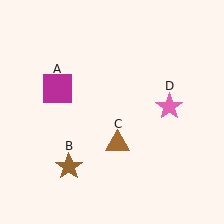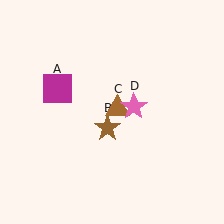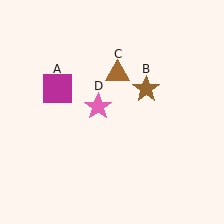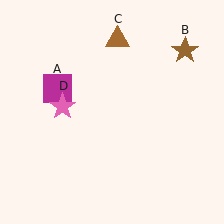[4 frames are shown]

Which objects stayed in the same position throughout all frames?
Magenta square (object A) remained stationary.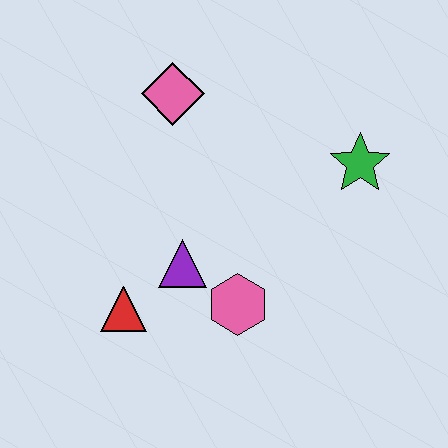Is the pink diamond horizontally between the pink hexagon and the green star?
No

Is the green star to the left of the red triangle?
No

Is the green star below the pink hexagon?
No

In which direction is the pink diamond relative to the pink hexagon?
The pink diamond is above the pink hexagon.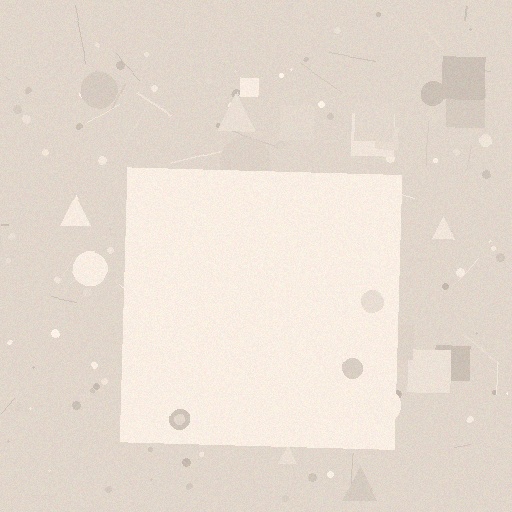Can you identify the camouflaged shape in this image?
The camouflaged shape is a square.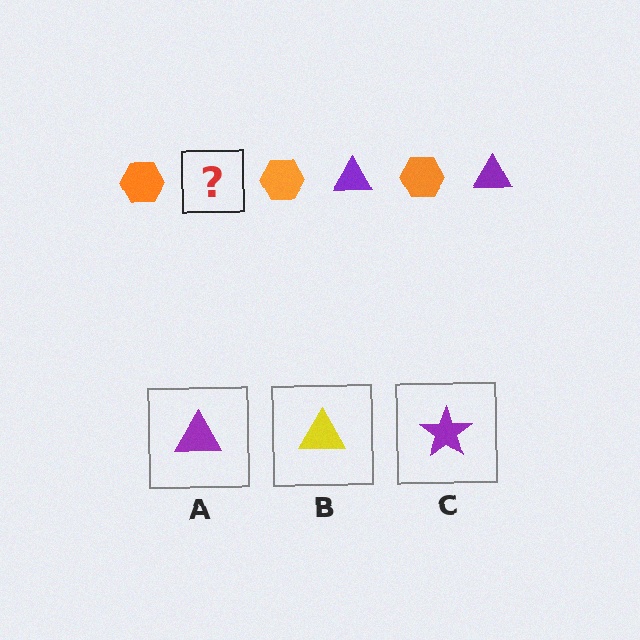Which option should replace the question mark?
Option A.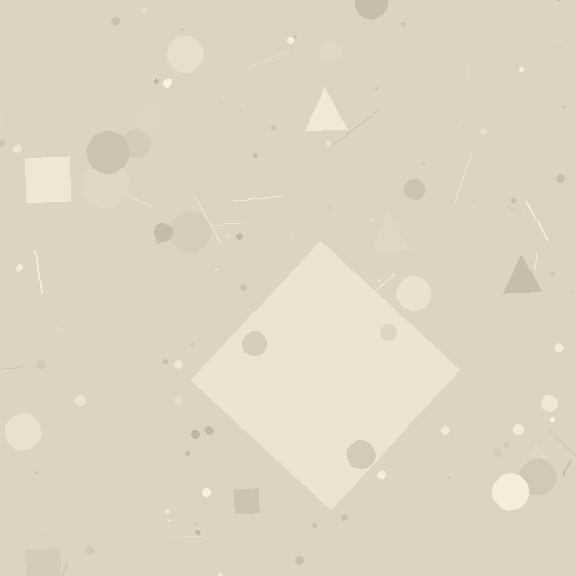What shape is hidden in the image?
A diamond is hidden in the image.